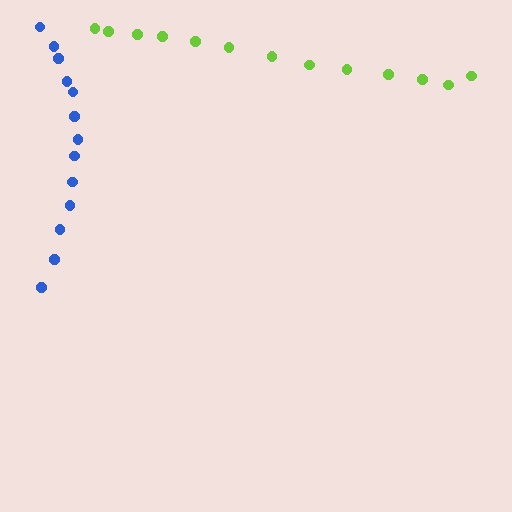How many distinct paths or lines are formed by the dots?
There are 2 distinct paths.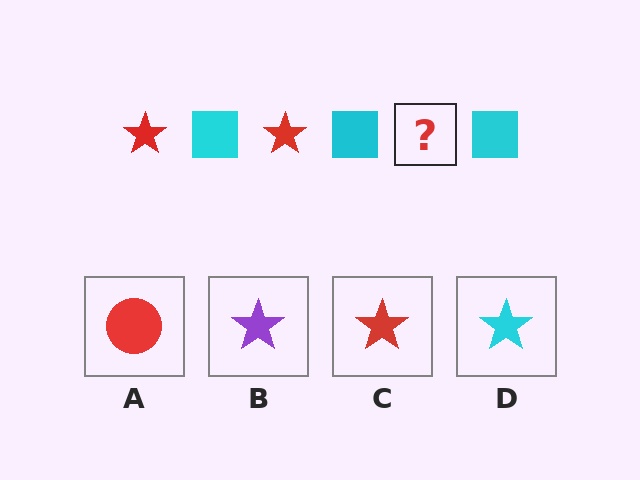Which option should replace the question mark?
Option C.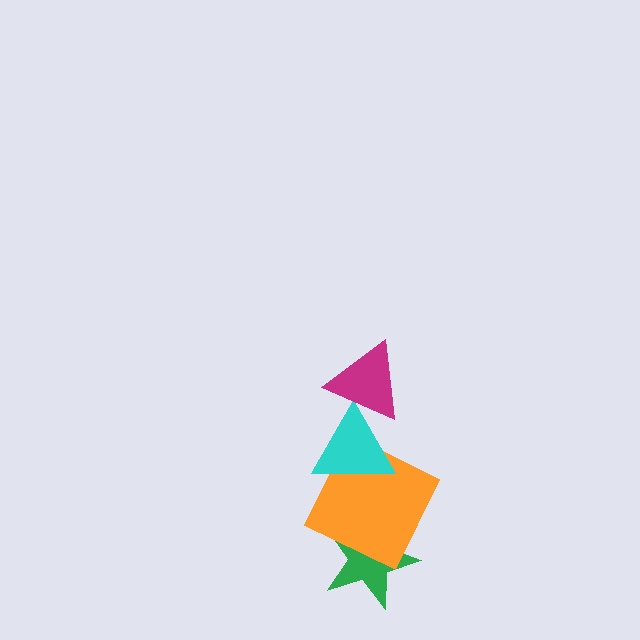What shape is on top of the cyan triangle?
The magenta triangle is on top of the cyan triangle.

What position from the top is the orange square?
The orange square is 3rd from the top.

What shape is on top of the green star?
The orange square is on top of the green star.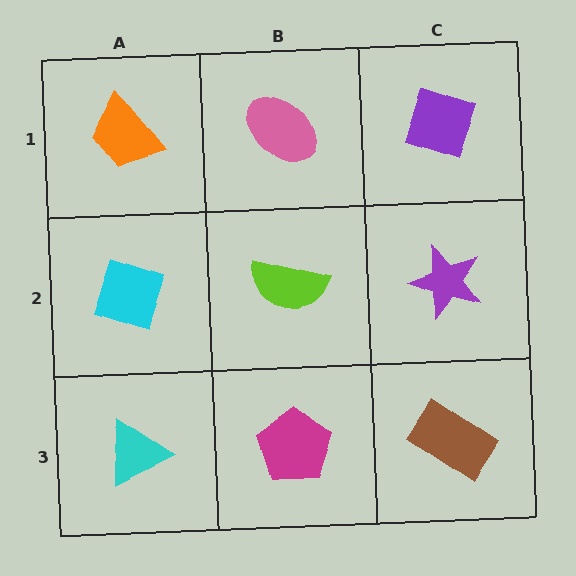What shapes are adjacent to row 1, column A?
A cyan diamond (row 2, column A), a pink ellipse (row 1, column B).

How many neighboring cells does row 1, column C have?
2.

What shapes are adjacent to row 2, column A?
An orange trapezoid (row 1, column A), a cyan triangle (row 3, column A), a lime semicircle (row 2, column B).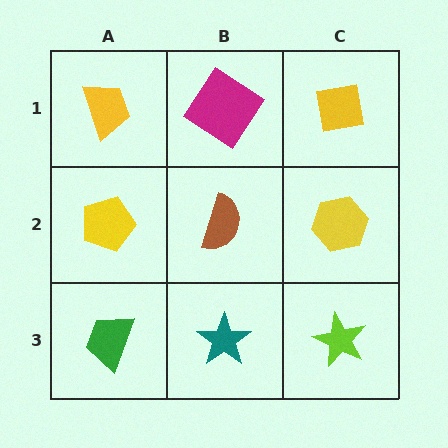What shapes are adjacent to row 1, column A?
A yellow pentagon (row 2, column A), a magenta diamond (row 1, column B).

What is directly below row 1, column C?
A yellow hexagon.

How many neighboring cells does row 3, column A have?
2.